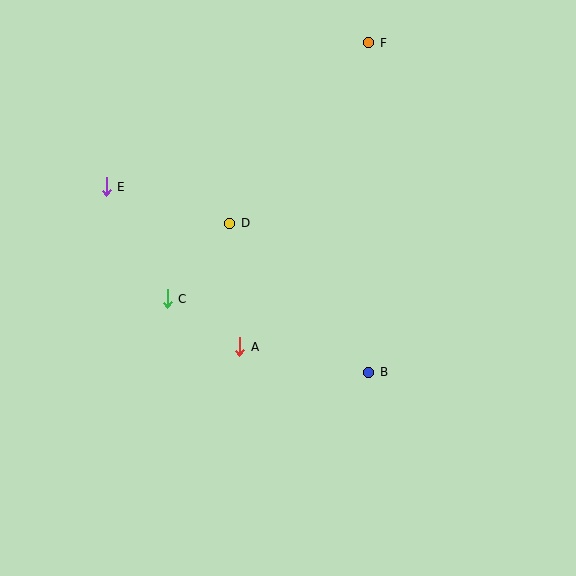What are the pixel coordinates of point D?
Point D is at (230, 223).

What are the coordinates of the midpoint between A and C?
The midpoint between A and C is at (203, 323).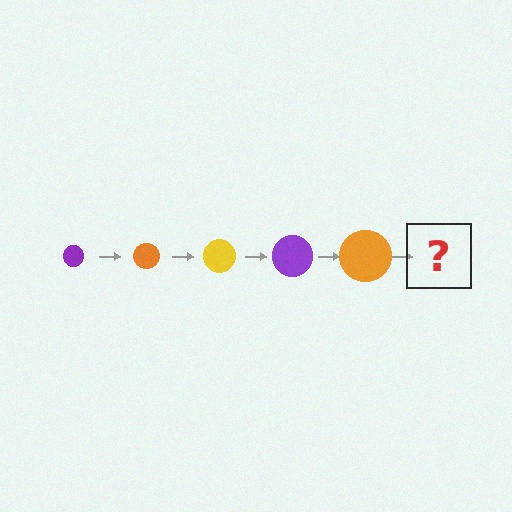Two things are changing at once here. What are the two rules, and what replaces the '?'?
The two rules are that the circle grows larger each step and the color cycles through purple, orange, and yellow. The '?' should be a yellow circle, larger than the previous one.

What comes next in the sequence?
The next element should be a yellow circle, larger than the previous one.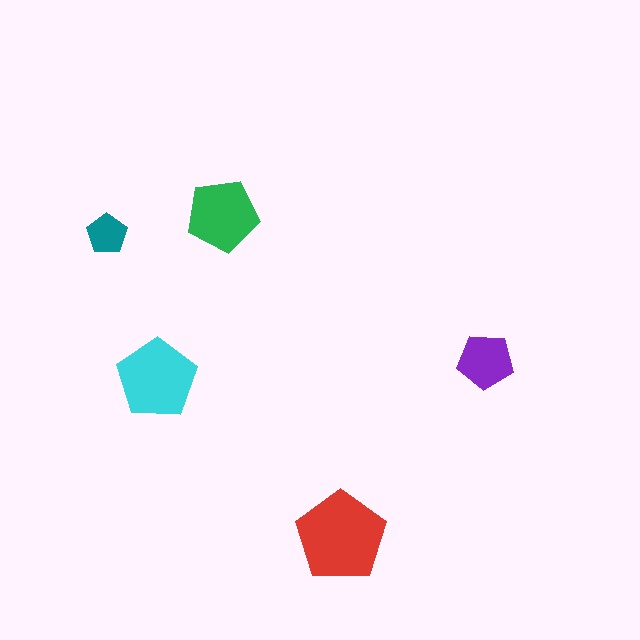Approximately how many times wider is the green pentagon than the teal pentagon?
About 2 times wider.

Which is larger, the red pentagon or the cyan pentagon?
The red one.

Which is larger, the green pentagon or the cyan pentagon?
The cyan one.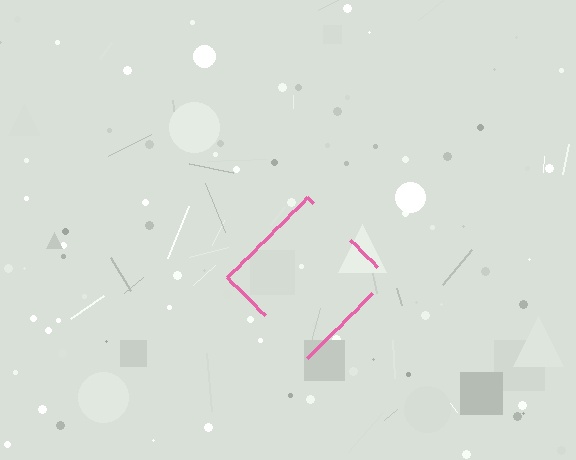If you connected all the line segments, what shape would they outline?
They would outline a diamond.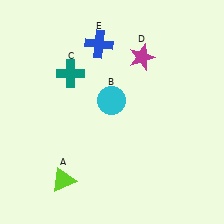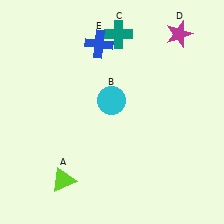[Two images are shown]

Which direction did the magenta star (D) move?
The magenta star (D) moved right.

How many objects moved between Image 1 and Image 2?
2 objects moved between the two images.